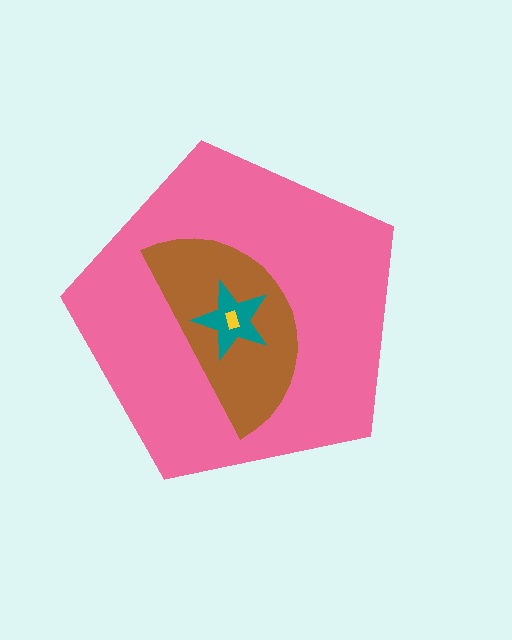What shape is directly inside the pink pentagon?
The brown semicircle.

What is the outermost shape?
The pink pentagon.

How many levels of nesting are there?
4.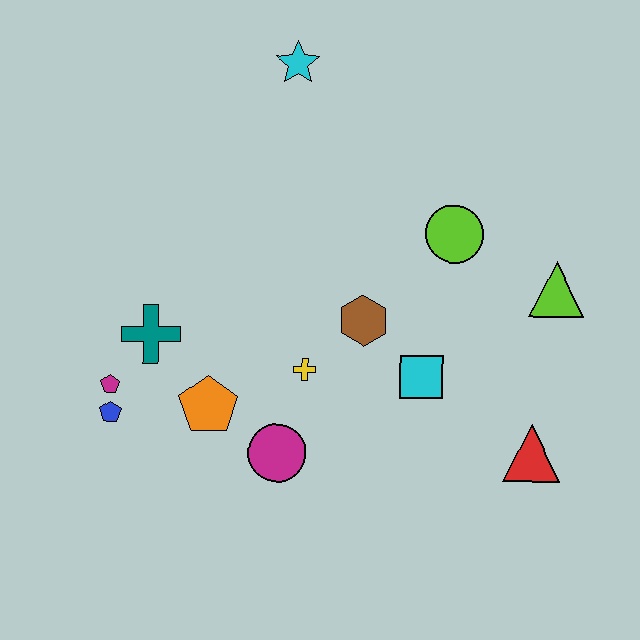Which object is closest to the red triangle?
The cyan square is closest to the red triangle.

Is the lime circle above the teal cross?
Yes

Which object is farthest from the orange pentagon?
The lime triangle is farthest from the orange pentagon.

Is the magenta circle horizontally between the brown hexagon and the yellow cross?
No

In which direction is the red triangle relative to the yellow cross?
The red triangle is to the right of the yellow cross.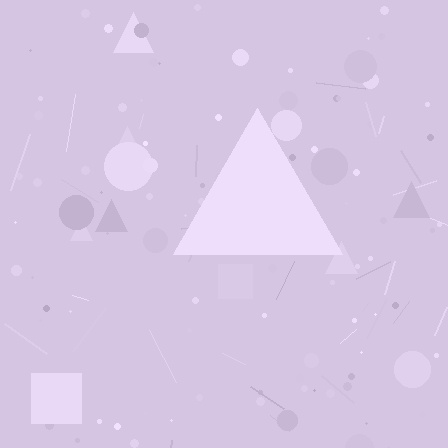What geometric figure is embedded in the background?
A triangle is embedded in the background.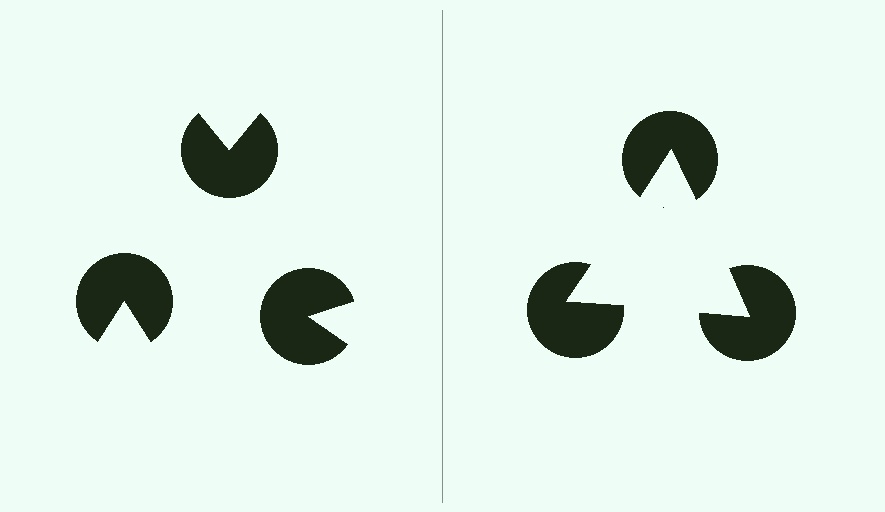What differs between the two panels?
The pac-man discs are positioned identically on both sides; only the wedge orientations differ. On the right they align to a triangle; on the left they are misaligned.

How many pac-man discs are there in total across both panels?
6 — 3 on each side.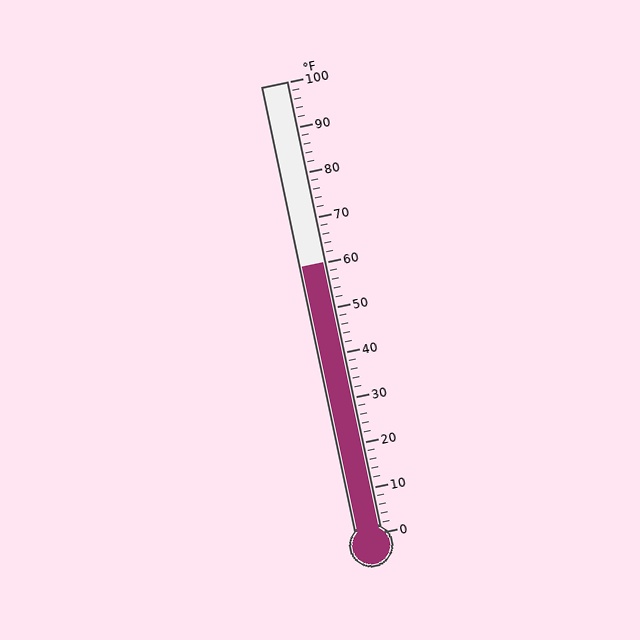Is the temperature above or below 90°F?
The temperature is below 90°F.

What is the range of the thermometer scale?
The thermometer scale ranges from 0°F to 100°F.